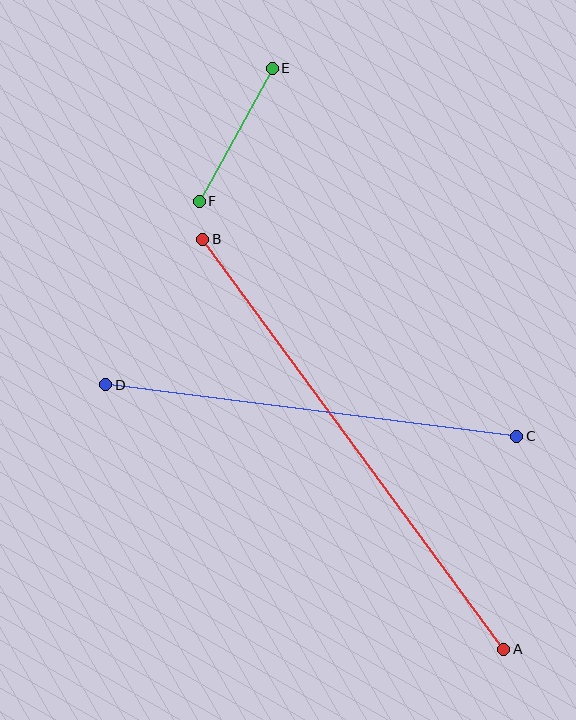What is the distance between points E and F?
The distance is approximately 152 pixels.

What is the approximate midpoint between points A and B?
The midpoint is at approximately (353, 444) pixels.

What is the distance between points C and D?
The distance is approximately 414 pixels.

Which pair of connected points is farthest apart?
Points A and B are farthest apart.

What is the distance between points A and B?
The distance is approximately 508 pixels.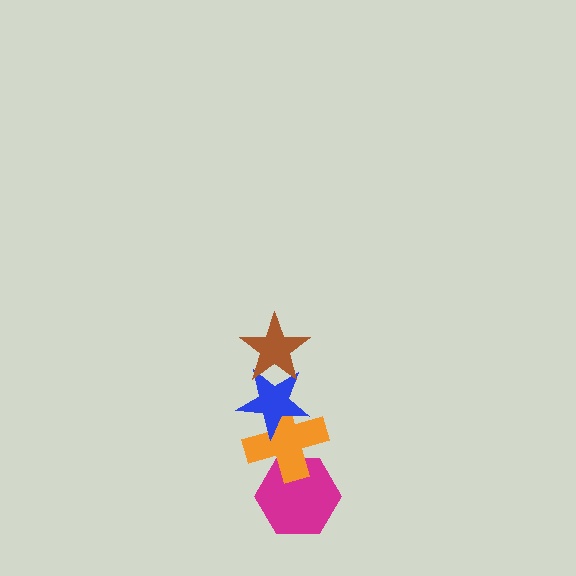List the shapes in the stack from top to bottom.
From top to bottom: the brown star, the blue star, the orange cross, the magenta hexagon.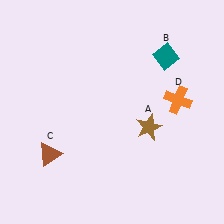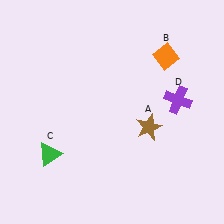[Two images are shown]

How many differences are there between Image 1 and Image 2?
There are 3 differences between the two images.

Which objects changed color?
B changed from teal to orange. C changed from brown to green. D changed from orange to purple.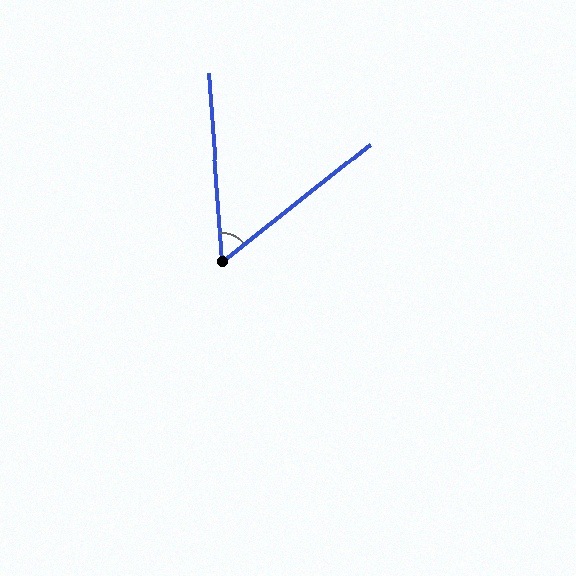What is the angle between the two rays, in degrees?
Approximately 56 degrees.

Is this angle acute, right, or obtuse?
It is acute.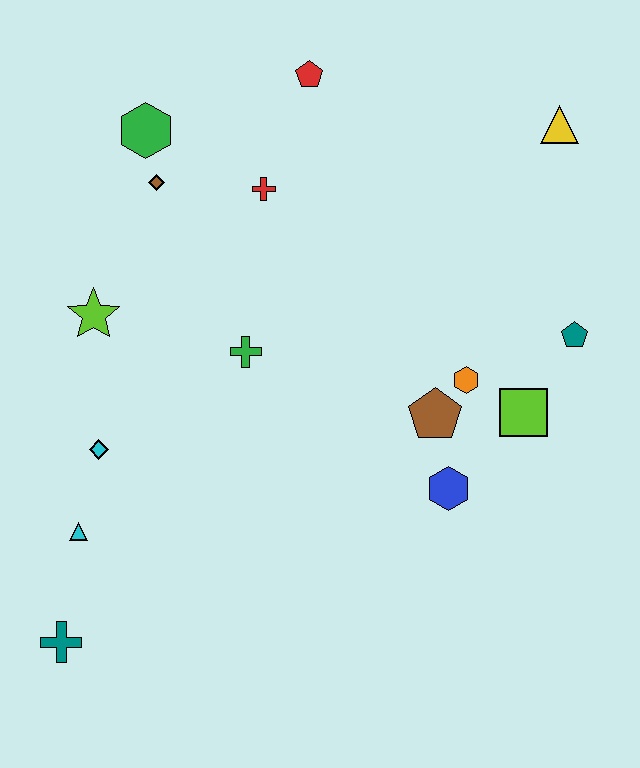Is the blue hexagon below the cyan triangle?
No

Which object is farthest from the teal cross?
The yellow triangle is farthest from the teal cross.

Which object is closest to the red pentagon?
The red cross is closest to the red pentagon.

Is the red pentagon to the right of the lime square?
No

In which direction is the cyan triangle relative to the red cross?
The cyan triangle is below the red cross.